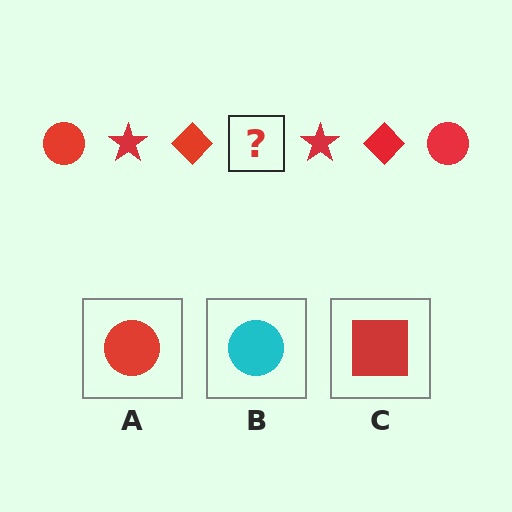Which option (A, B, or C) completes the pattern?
A.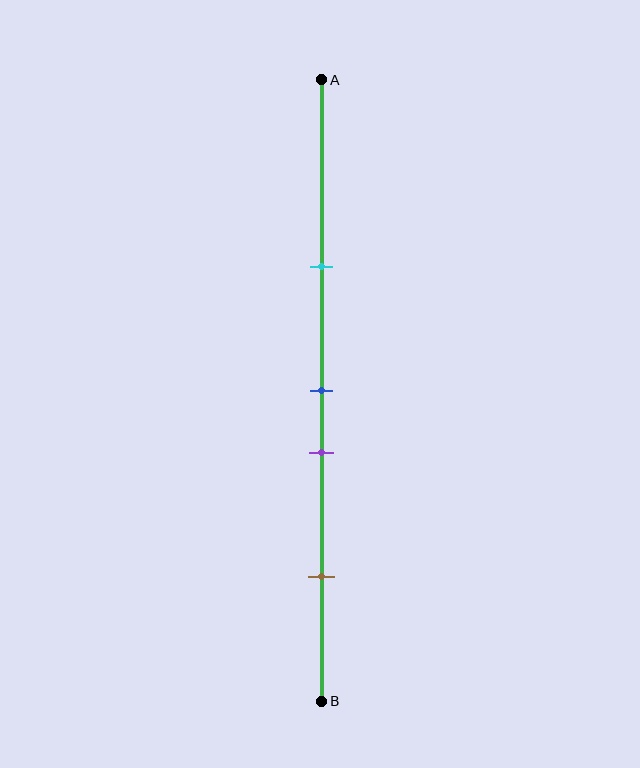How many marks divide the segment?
There are 4 marks dividing the segment.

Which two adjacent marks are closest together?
The blue and purple marks are the closest adjacent pair.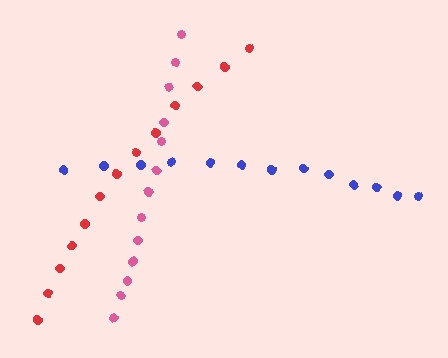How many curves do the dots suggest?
There are 3 distinct paths.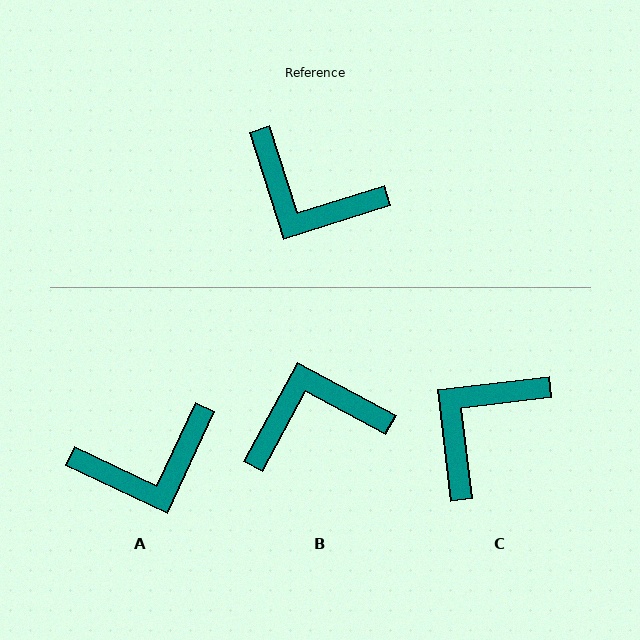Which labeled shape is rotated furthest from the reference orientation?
B, about 136 degrees away.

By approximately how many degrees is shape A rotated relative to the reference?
Approximately 47 degrees counter-clockwise.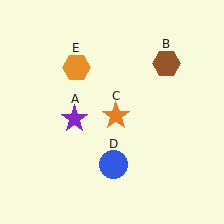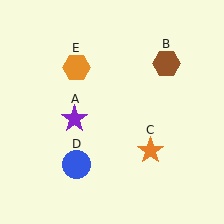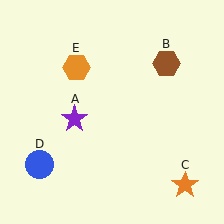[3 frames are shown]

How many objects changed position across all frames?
2 objects changed position: orange star (object C), blue circle (object D).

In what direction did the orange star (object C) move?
The orange star (object C) moved down and to the right.